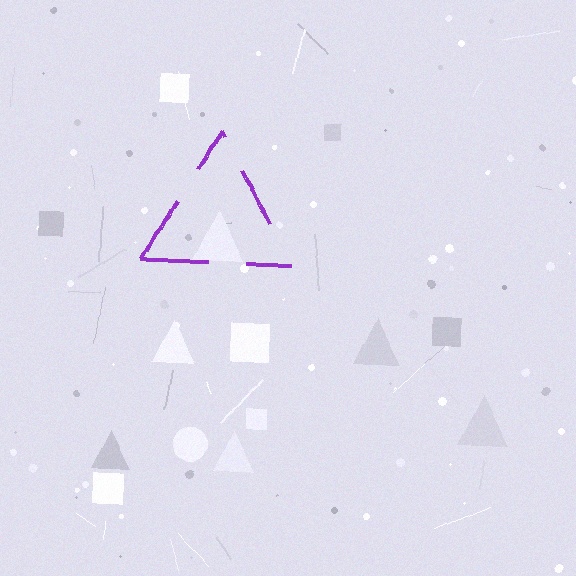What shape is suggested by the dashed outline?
The dashed outline suggests a triangle.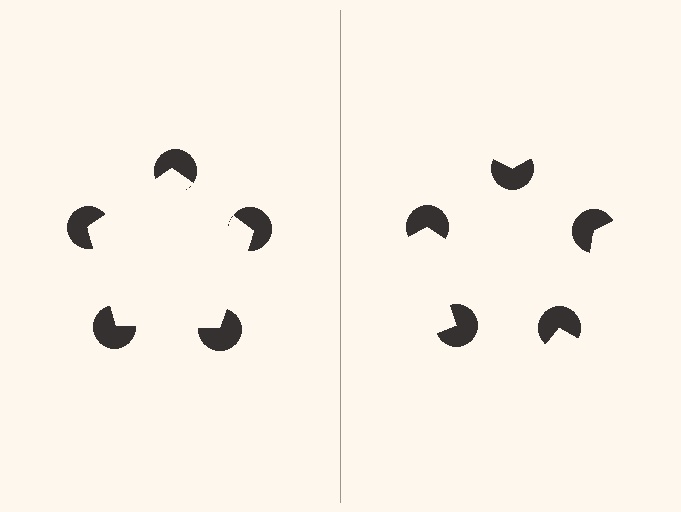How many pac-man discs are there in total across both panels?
10 — 5 on each side.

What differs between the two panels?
The pac-man discs are positioned identically on both sides; only the wedge orientations differ. On the left they align to a pentagon; on the right they are misaligned.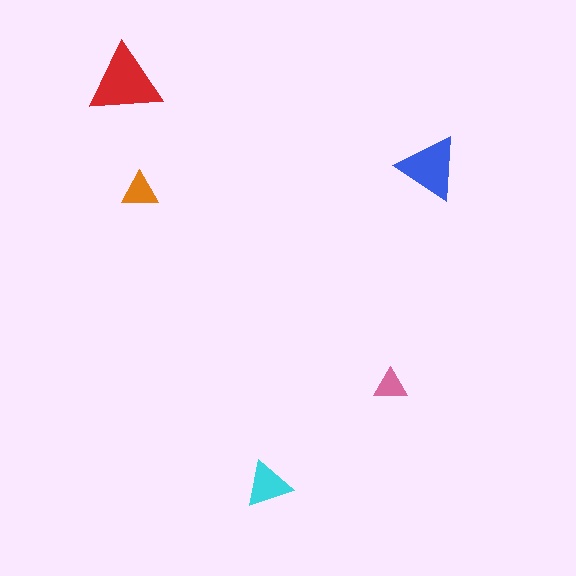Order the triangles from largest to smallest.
the red one, the blue one, the cyan one, the orange one, the pink one.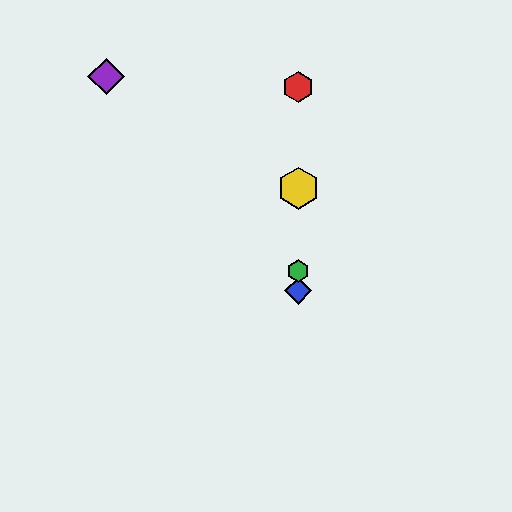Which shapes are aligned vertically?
The red hexagon, the blue diamond, the green hexagon, the yellow hexagon are aligned vertically.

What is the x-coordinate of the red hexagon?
The red hexagon is at x≈298.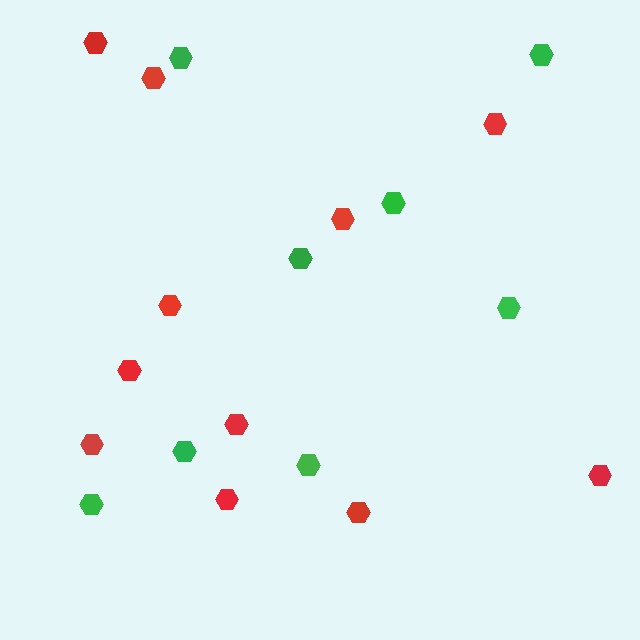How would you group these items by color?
There are 2 groups: one group of red hexagons (11) and one group of green hexagons (8).